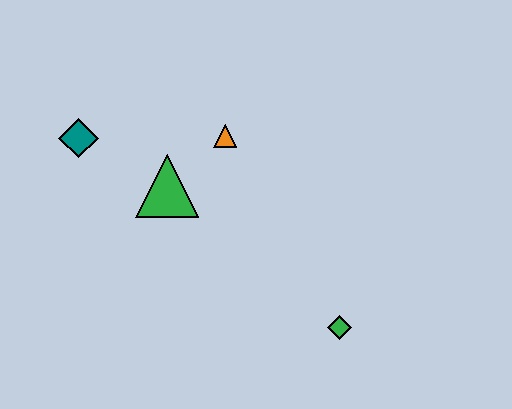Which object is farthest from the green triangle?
The green diamond is farthest from the green triangle.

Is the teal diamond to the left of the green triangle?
Yes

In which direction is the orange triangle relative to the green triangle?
The orange triangle is to the right of the green triangle.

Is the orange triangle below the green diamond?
No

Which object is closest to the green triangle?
The orange triangle is closest to the green triangle.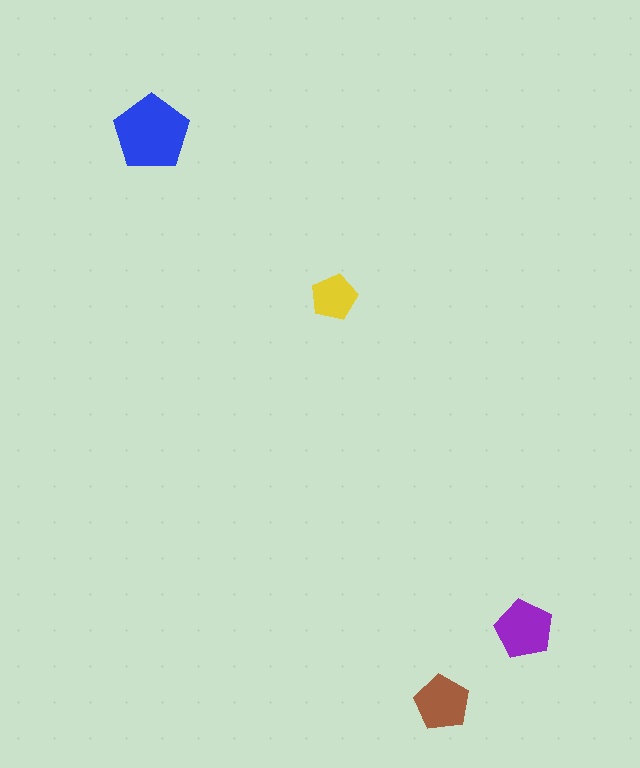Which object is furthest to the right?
The purple pentagon is rightmost.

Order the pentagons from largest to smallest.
the blue one, the purple one, the brown one, the yellow one.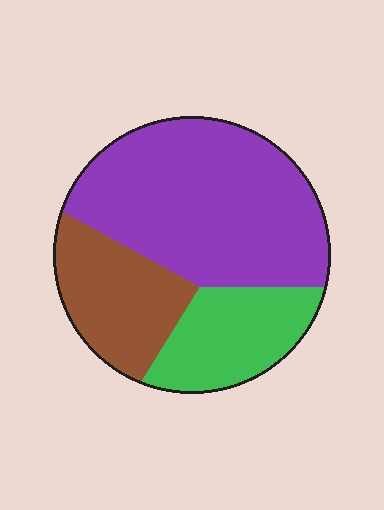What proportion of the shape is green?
Green takes up about one fifth (1/5) of the shape.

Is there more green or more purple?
Purple.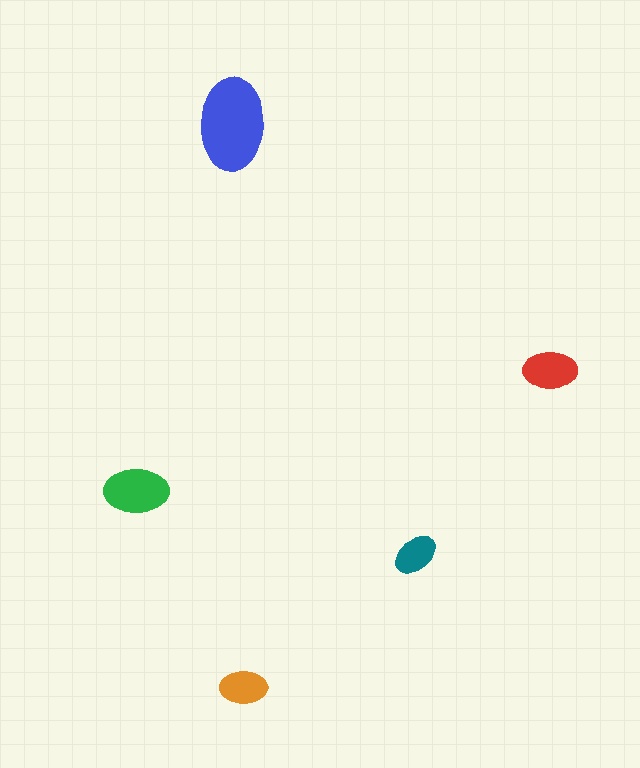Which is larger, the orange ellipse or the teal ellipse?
The orange one.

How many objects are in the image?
There are 5 objects in the image.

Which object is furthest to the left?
The green ellipse is leftmost.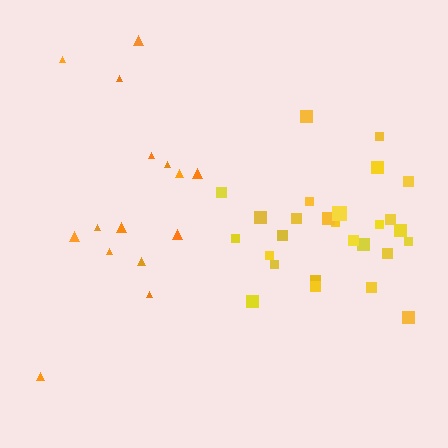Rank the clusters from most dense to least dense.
yellow, orange.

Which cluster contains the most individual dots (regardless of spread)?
Yellow (27).